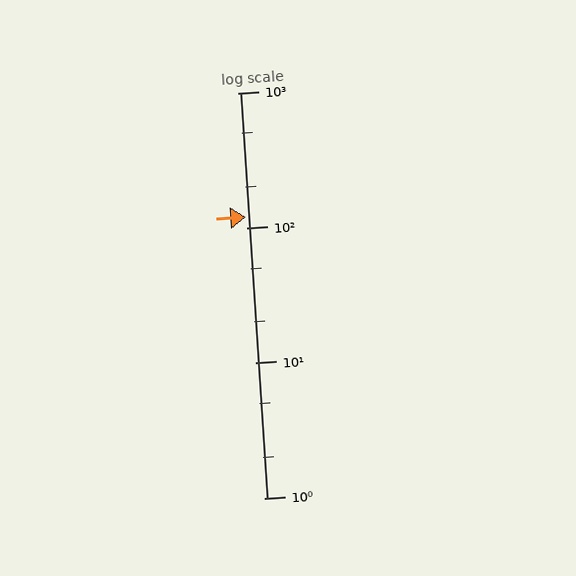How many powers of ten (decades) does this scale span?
The scale spans 3 decades, from 1 to 1000.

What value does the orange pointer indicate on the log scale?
The pointer indicates approximately 120.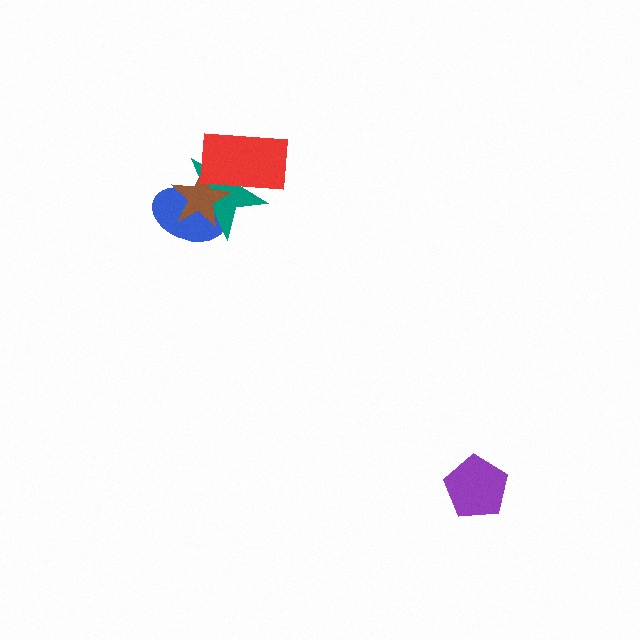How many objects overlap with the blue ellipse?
2 objects overlap with the blue ellipse.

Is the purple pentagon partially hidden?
No, no other shape covers it.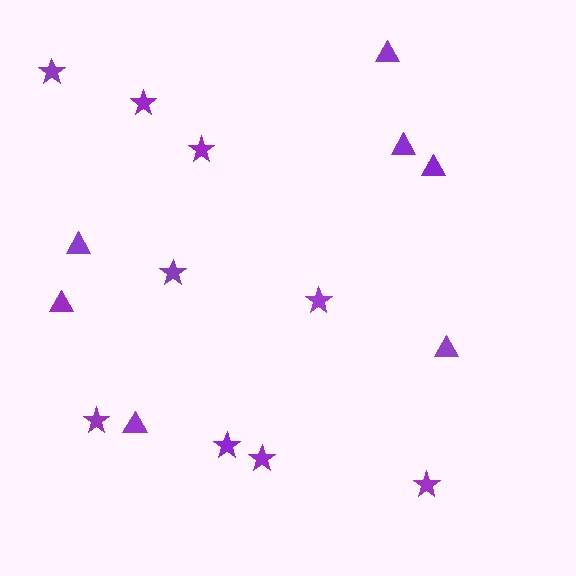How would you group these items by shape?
There are 2 groups: one group of stars (9) and one group of triangles (7).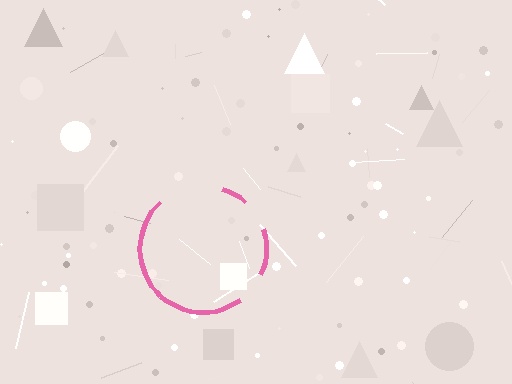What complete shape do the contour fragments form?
The contour fragments form a circle.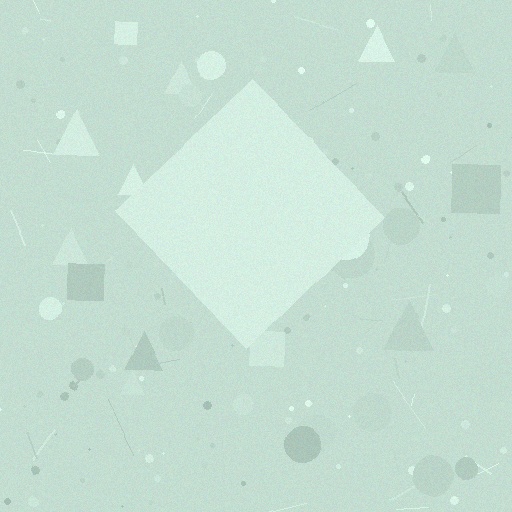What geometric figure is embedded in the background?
A diamond is embedded in the background.